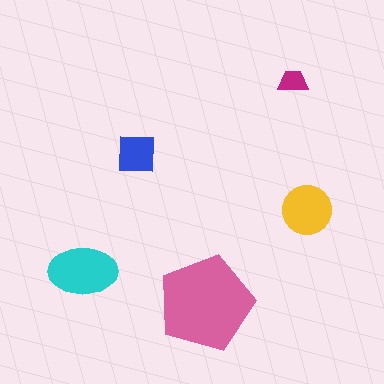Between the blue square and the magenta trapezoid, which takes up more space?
The blue square.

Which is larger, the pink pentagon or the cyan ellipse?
The pink pentagon.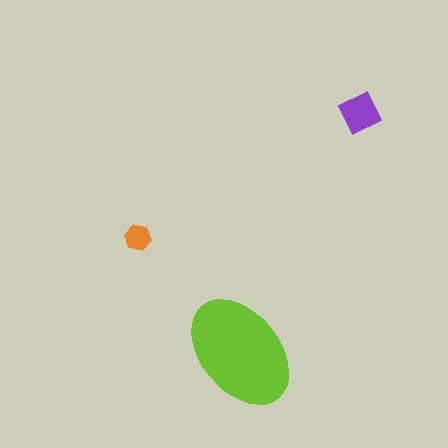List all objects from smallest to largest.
The orange hexagon, the purple diamond, the lime ellipse.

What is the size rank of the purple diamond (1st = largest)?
2nd.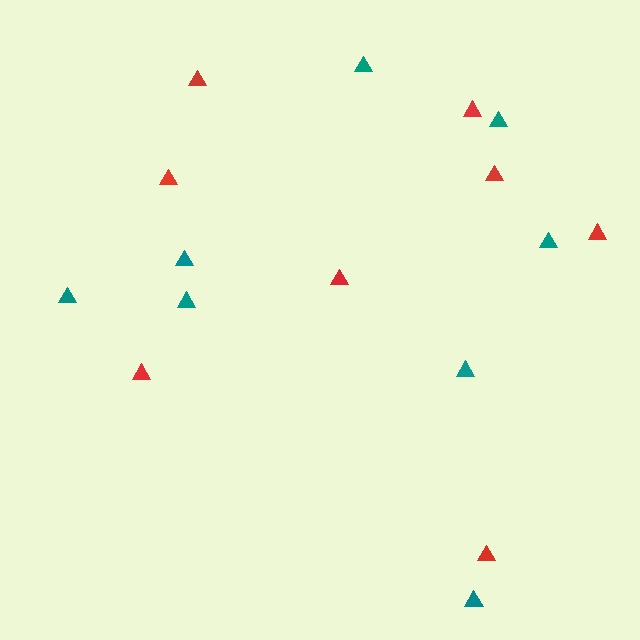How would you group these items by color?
There are 2 groups: one group of teal triangles (8) and one group of red triangles (8).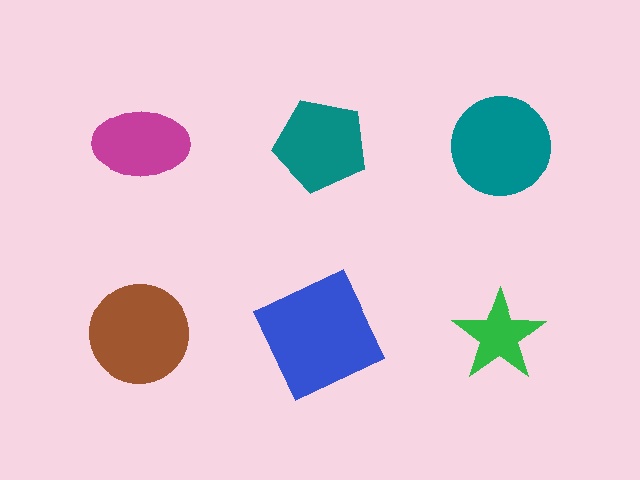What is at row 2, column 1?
A brown circle.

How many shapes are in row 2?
3 shapes.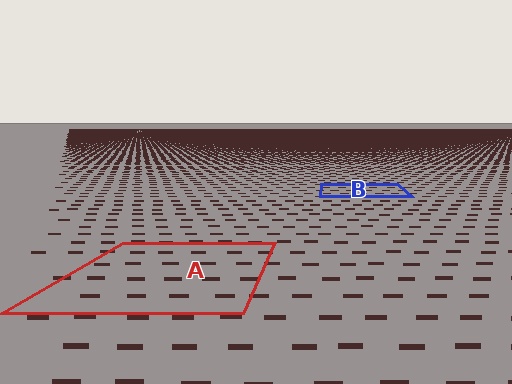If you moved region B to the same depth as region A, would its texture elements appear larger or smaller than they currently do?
They would appear larger. At a closer depth, the same texture elements are projected at a bigger on-screen size.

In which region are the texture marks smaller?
The texture marks are smaller in region B, because it is farther away.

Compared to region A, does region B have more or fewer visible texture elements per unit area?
Region B has more texture elements per unit area — they are packed more densely because it is farther away.